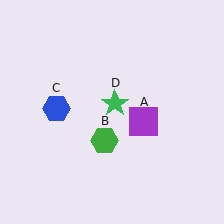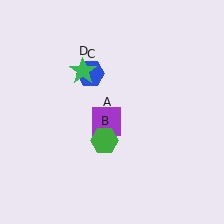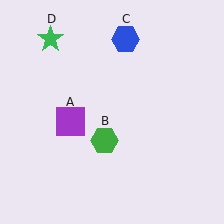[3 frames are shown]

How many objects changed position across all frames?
3 objects changed position: purple square (object A), blue hexagon (object C), green star (object D).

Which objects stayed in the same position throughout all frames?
Green hexagon (object B) remained stationary.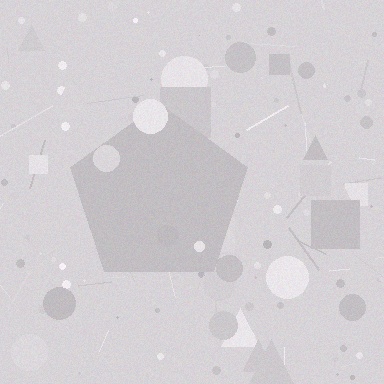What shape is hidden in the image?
A pentagon is hidden in the image.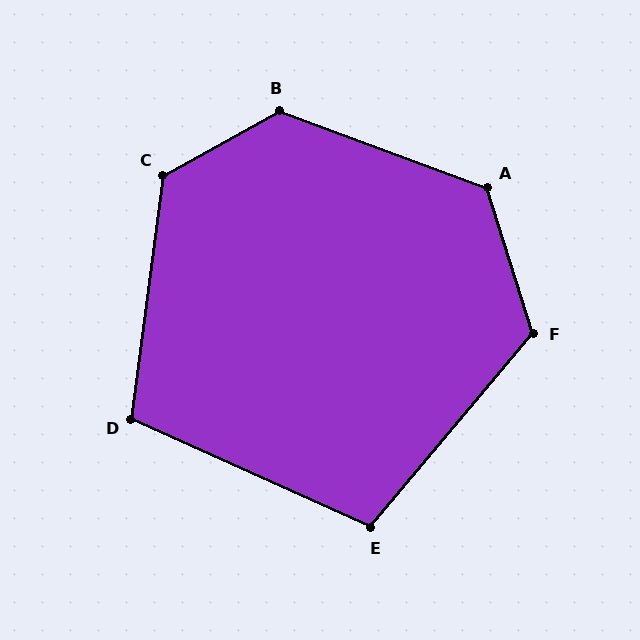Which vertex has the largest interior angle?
B, at approximately 130 degrees.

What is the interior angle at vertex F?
Approximately 123 degrees (obtuse).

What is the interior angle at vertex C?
Approximately 127 degrees (obtuse).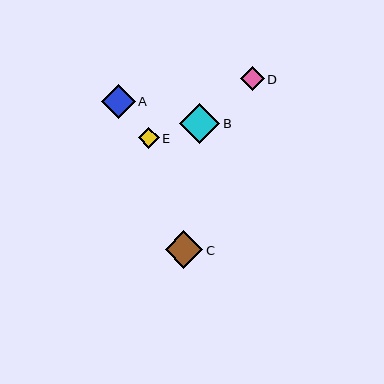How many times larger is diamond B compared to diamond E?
Diamond B is approximately 1.9 times the size of diamond E.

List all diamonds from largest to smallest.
From largest to smallest: B, C, A, D, E.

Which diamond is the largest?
Diamond B is the largest with a size of approximately 41 pixels.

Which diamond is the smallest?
Diamond E is the smallest with a size of approximately 21 pixels.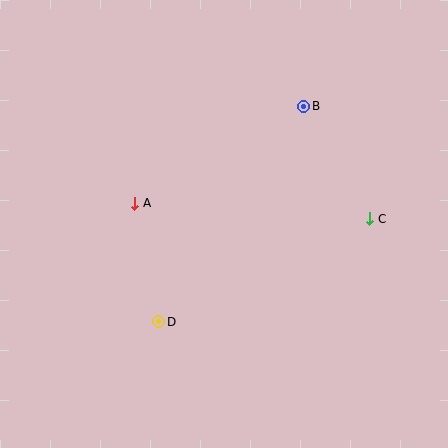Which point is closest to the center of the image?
Point A at (135, 203) is closest to the center.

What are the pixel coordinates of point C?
Point C is at (370, 219).